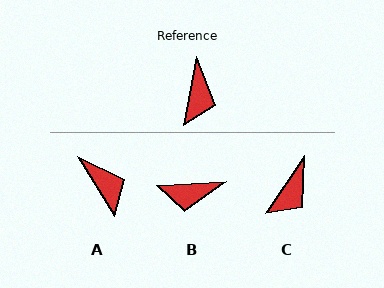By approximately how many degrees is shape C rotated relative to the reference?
Approximately 24 degrees clockwise.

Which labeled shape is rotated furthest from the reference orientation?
B, about 77 degrees away.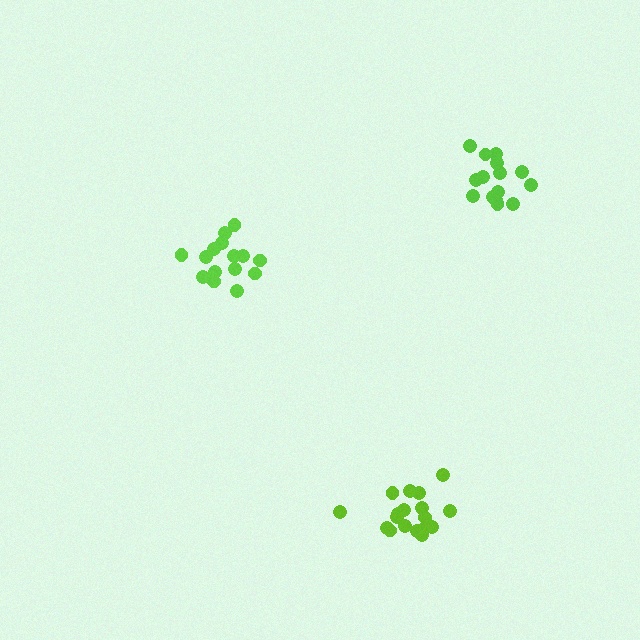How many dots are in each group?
Group 1: 15 dots, Group 2: 15 dots, Group 3: 18 dots (48 total).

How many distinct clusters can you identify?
There are 3 distinct clusters.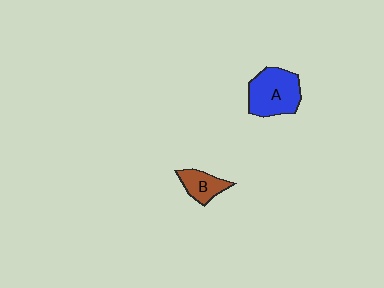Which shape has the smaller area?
Shape B (brown).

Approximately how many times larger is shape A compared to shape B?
Approximately 1.9 times.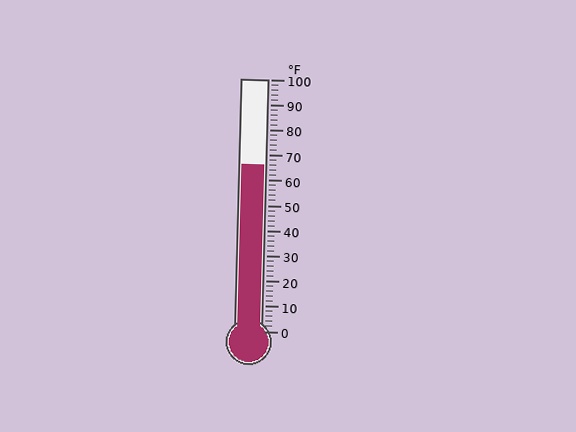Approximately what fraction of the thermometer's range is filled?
The thermometer is filled to approximately 65% of its range.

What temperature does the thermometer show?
The thermometer shows approximately 66°F.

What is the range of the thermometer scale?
The thermometer scale ranges from 0°F to 100°F.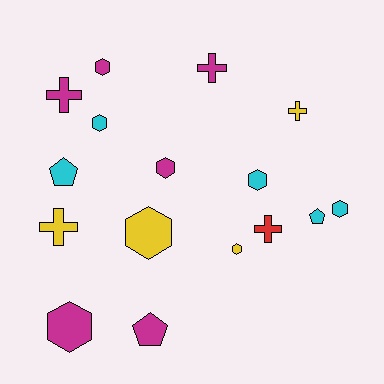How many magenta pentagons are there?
There is 1 magenta pentagon.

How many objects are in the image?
There are 16 objects.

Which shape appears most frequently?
Hexagon, with 8 objects.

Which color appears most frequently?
Magenta, with 6 objects.